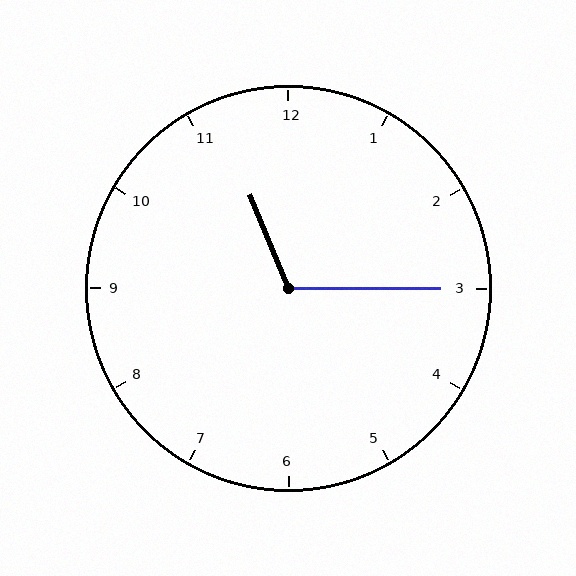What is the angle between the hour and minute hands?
Approximately 112 degrees.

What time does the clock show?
11:15.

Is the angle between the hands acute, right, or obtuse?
It is obtuse.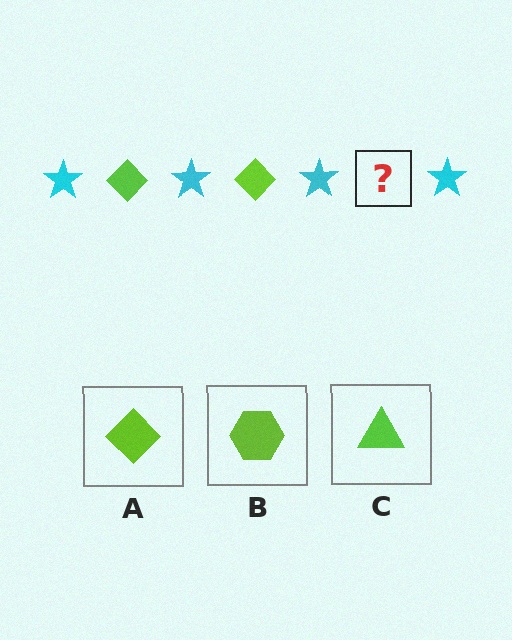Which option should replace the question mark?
Option A.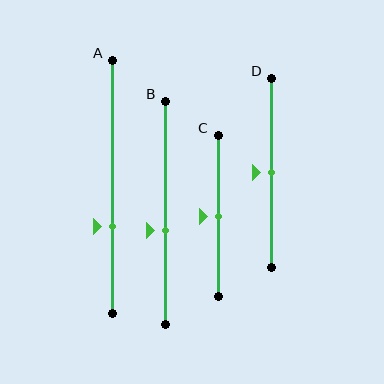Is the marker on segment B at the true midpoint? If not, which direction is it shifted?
No, the marker on segment B is shifted downward by about 8% of the segment length.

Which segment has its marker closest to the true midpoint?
Segment C has its marker closest to the true midpoint.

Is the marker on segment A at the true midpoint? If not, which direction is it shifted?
No, the marker on segment A is shifted downward by about 16% of the segment length.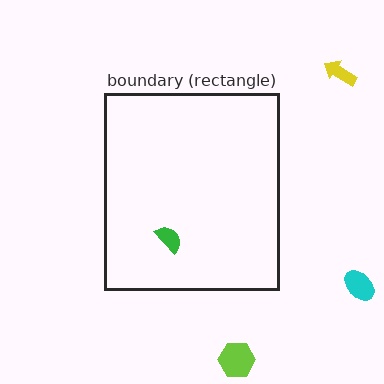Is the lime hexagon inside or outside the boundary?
Outside.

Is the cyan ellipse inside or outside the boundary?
Outside.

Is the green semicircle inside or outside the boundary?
Inside.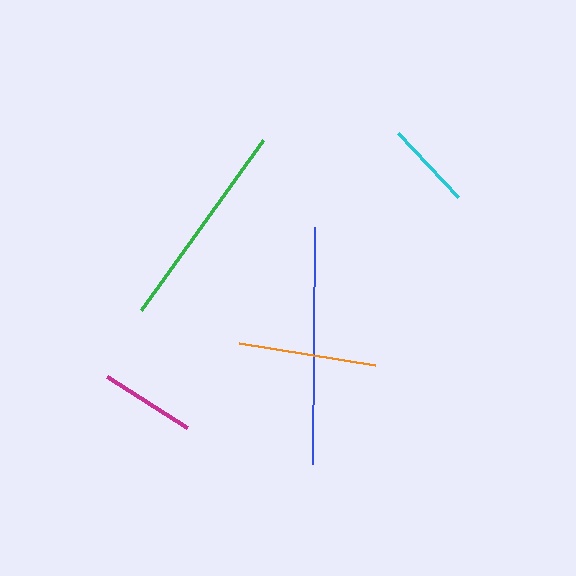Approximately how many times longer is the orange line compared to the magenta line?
The orange line is approximately 1.5 times the length of the magenta line.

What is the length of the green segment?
The green segment is approximately 210 pixels long.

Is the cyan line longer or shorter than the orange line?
The orange line is longer than the cyan line.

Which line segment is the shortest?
The cyan line is the shortest at approximately 87 pixels.